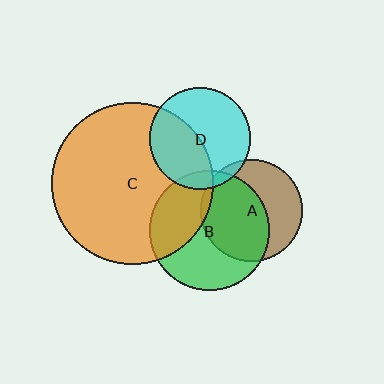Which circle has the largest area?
Circle C (orange).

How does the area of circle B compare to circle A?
Approximately 1.4 times.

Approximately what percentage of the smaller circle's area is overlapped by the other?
Approximately 5%.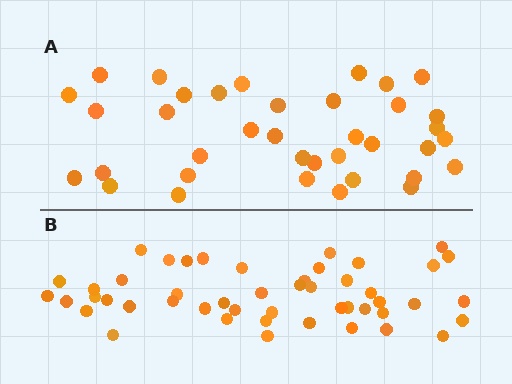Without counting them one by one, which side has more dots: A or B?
Region B (the bottom region) has more dots.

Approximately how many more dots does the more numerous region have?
Region B has roughly 12 or so more dots than region A.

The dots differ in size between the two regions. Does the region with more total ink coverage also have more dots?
No. Region A has more total ink coverage because its dots are larger, but region B actually contains more individual dots. Total area can be misleading — the number of items is what matters here.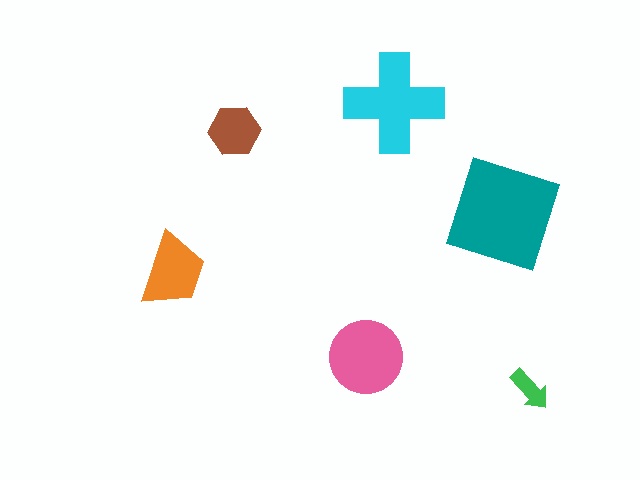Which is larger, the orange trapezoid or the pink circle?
The pink circle.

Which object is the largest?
The teal square.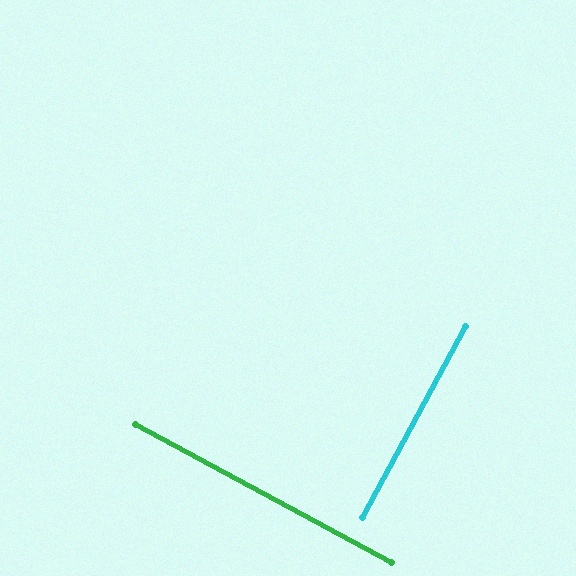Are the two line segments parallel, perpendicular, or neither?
Perpendicular — they meet at approximately 90°.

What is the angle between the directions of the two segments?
Approximately 90 degrees.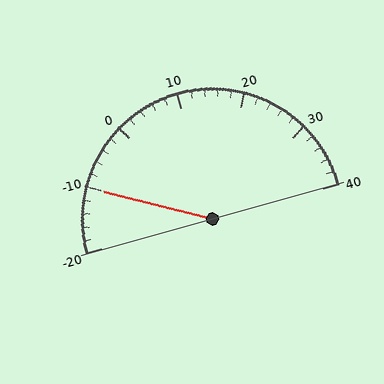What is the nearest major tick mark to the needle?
The nearest major tick mark is -10.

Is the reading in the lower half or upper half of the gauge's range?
The reading is in the lower half of the range (-20 to 40).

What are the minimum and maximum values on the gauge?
The gauge ranges from -20 to 40.